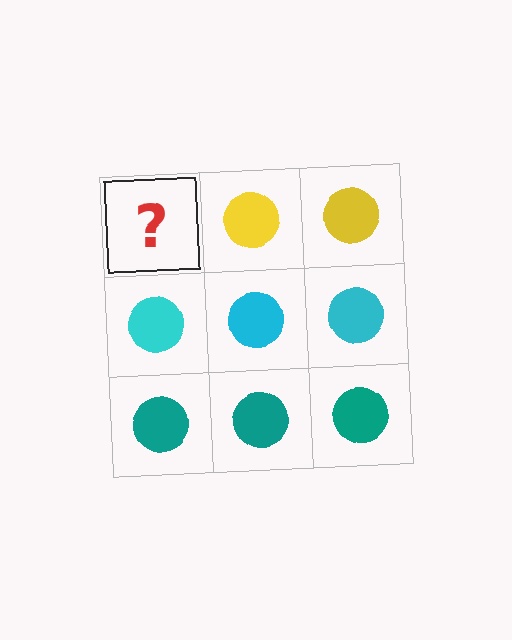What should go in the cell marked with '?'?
The missing cell should contain a yellow circle.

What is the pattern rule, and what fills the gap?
The rule is that each row has a consistent color. The gap should be filled with a yellow circle.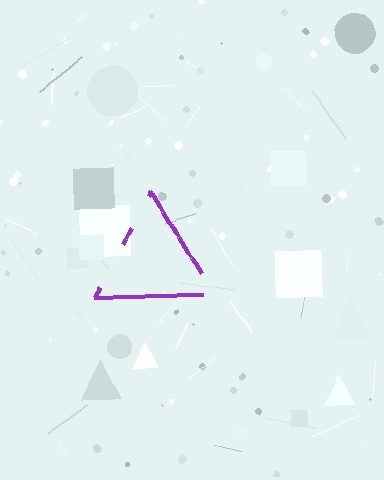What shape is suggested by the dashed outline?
The dashed outline suggests a triangle.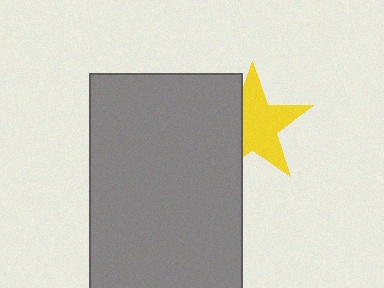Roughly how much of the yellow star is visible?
About half of it is visible (roughly 65%).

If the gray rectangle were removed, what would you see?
You would see the complete yellow star.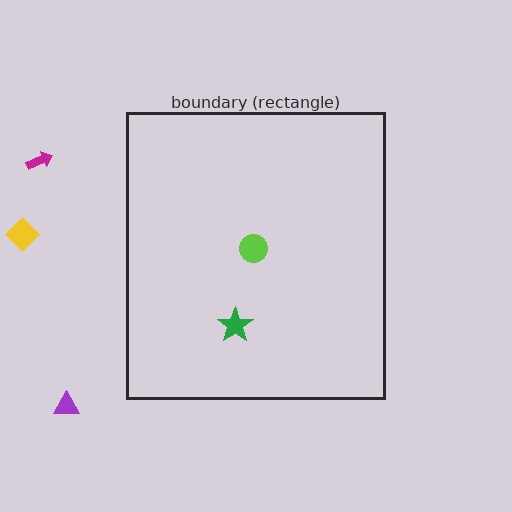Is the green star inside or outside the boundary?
Inside.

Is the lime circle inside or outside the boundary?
Inside.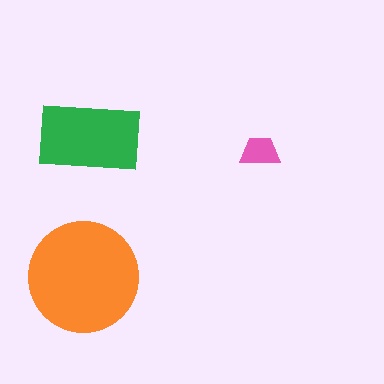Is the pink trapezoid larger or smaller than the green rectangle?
Smaller.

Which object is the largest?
The orange circle.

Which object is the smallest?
The pink trapezoid.